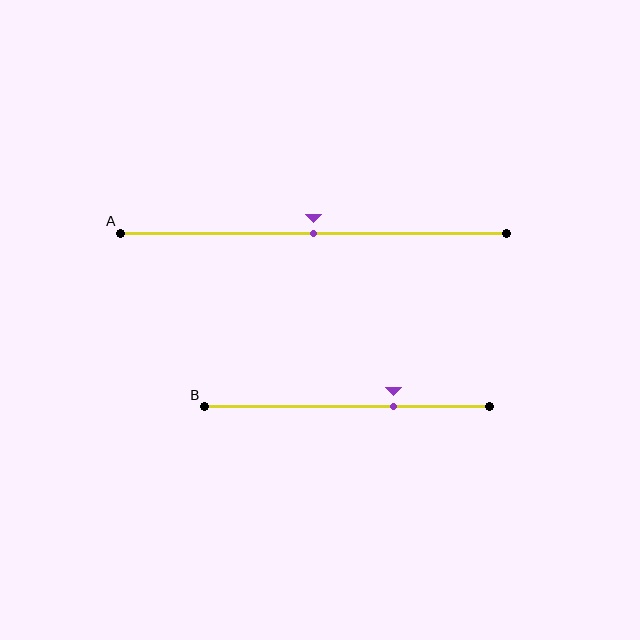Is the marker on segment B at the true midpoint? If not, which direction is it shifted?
No, the marker on segment B is shifted to the right by about 16% of the segment length.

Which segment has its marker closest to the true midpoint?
Segment A has its marker closest to the true midpoint.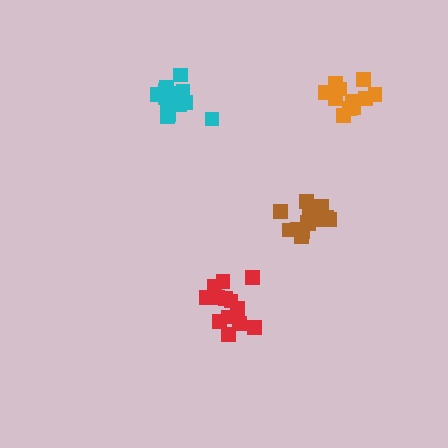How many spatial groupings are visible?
There are 4 spatial groupings.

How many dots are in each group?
Group 1: 13 dots, Group 2: 13 dots, Group 3: 16 dots, Group 4: 16 dots (58 total).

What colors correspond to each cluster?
The clusters are colored: orange, red, cyan, brown.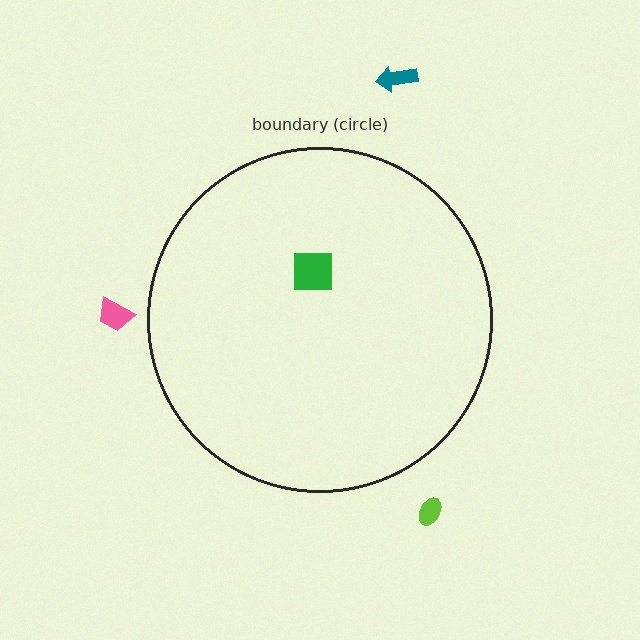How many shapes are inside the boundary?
1 inside, 3 outside.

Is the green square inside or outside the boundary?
Inside.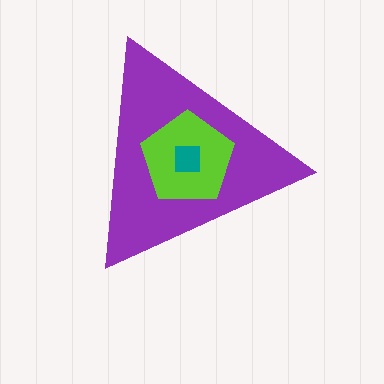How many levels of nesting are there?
3.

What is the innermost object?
The teal square.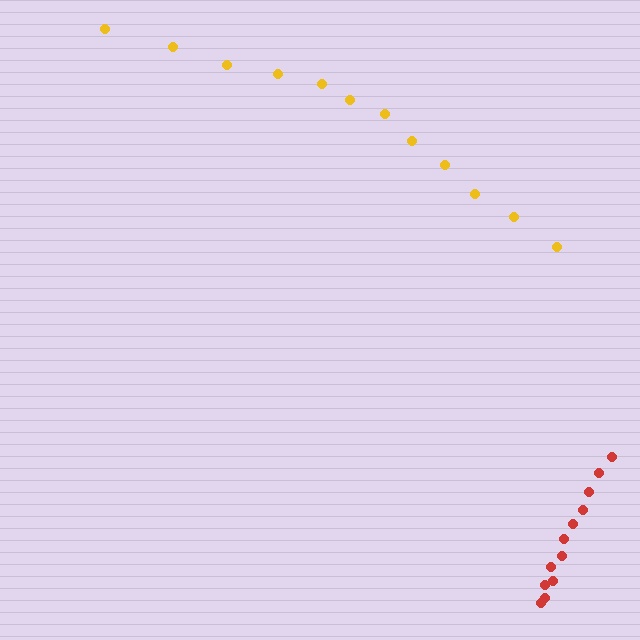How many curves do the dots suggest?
There are 2 distinct paths.